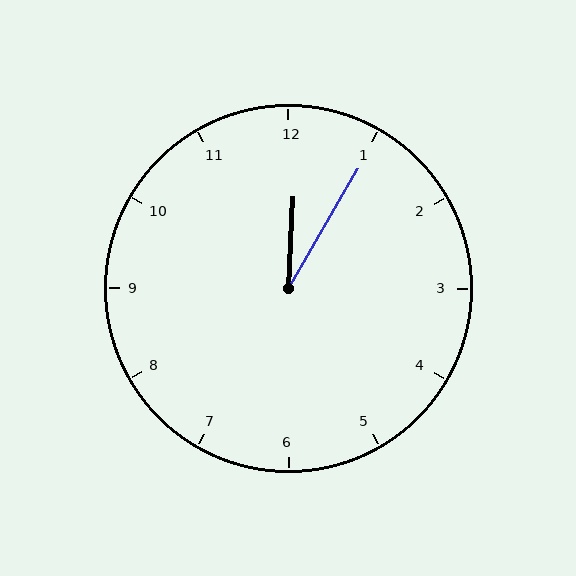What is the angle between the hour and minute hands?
Approximately 28 degrees.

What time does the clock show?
12:05.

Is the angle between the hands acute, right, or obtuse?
It is acute.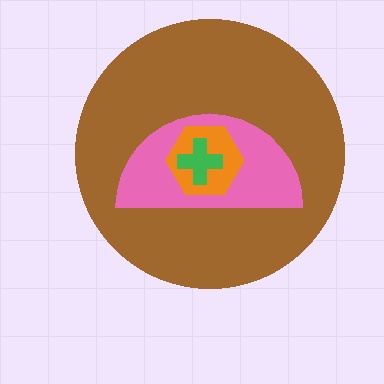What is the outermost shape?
The brown circle.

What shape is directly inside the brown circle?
The pink semicircle.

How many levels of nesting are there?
4.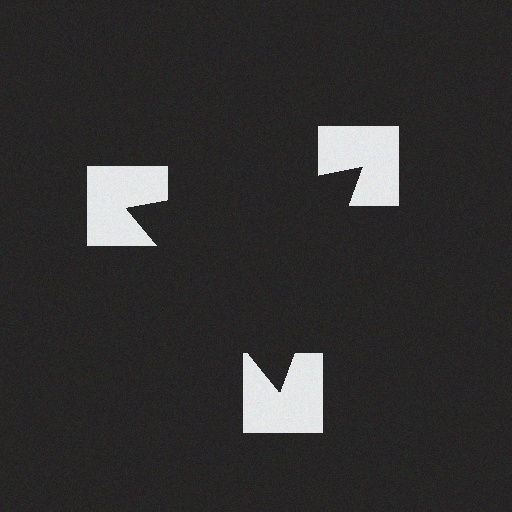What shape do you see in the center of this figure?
An illusory triangle — its edges are inferred from the aligned wedge cuts in the notched squares, not physically drawn.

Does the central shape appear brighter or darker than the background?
It typically appears slightly darker than the background, even though no actual brightness change is drawn.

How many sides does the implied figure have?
3 sides.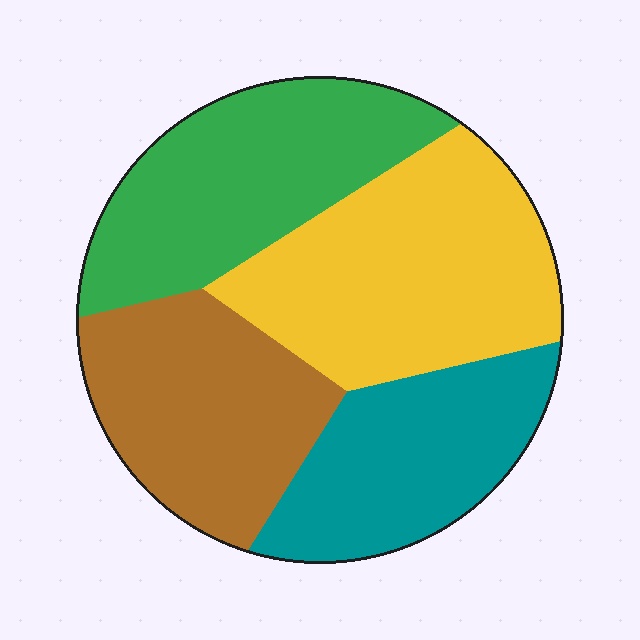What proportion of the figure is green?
Green covers 25% of the figure.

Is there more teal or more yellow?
Yellow.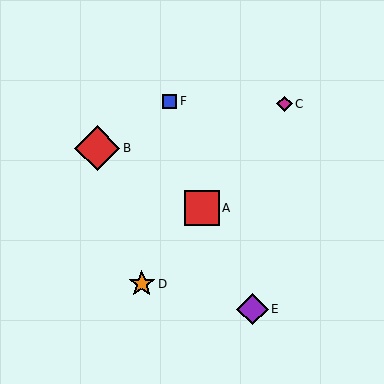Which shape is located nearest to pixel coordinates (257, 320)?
The purple diamond (labeled E) at (252, 309) is nearest to that location.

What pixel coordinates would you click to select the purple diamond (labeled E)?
Click at (252, 309) to select the purple diamond E.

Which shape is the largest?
The red diamond (labeled B) is the largest.